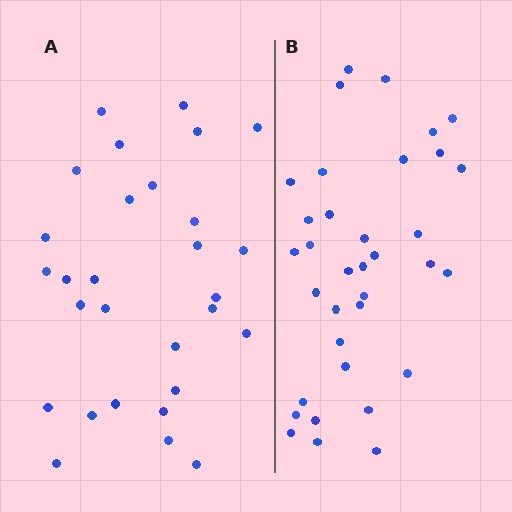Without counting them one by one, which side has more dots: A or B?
Region B (the right region) has more dots.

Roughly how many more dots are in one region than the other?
Region B has about 6 more dots than region A.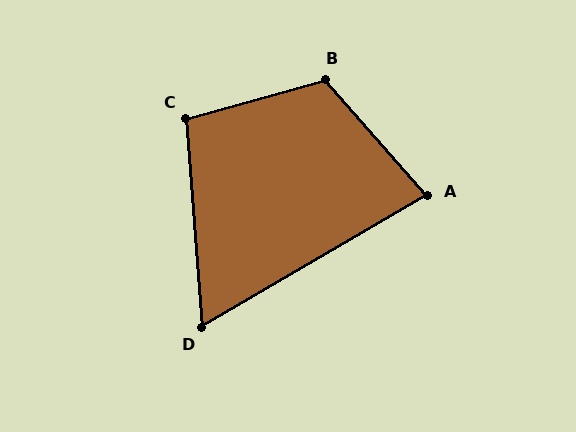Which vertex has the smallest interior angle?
D, at approximately 64 degrees.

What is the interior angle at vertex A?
Approximately 79 degrees (acute).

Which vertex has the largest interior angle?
B, at approximately 116 degrees.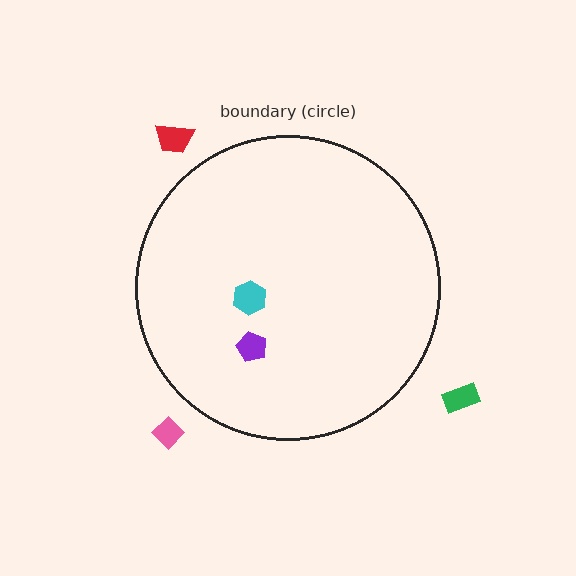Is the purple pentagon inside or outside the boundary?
Inside.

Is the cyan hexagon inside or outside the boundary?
Inside.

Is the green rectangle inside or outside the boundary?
Outside.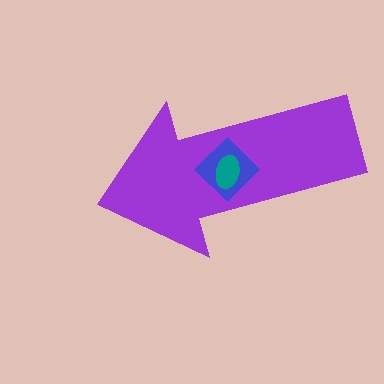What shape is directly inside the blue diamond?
The teal ellipse.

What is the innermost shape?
The teal ellipse.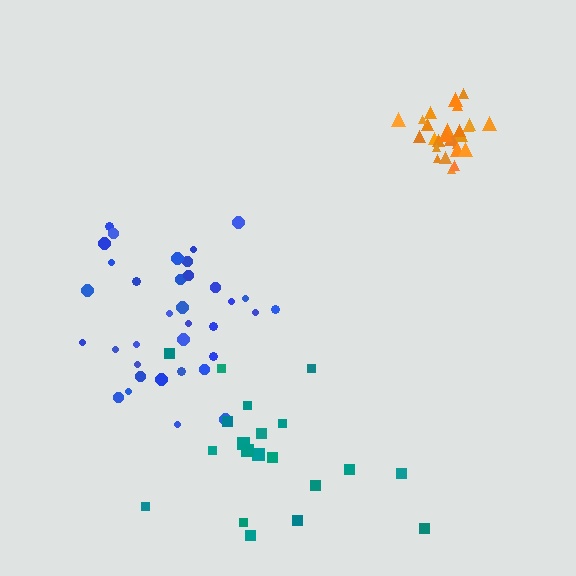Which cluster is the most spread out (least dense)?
Teal.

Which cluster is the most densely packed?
Orange.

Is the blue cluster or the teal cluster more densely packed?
Blue.